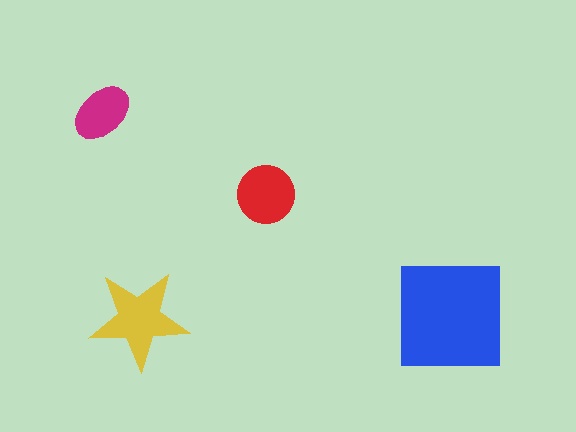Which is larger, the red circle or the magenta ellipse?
The red circle.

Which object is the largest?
The blue square.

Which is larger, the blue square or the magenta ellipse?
The blue square.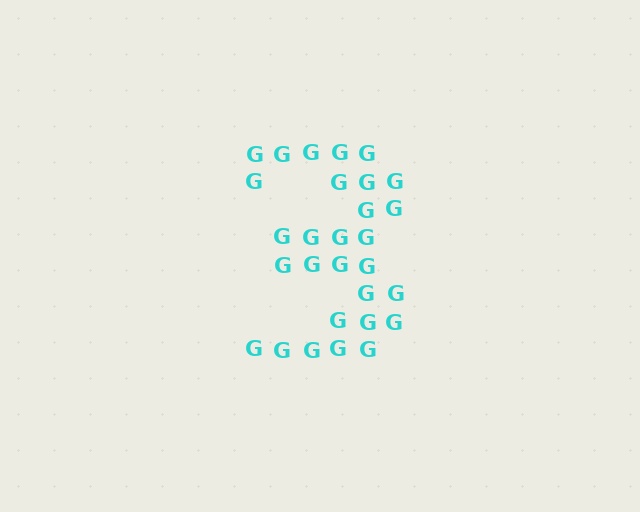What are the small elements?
The small elements are letter G's.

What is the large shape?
The large shape is the digit 3.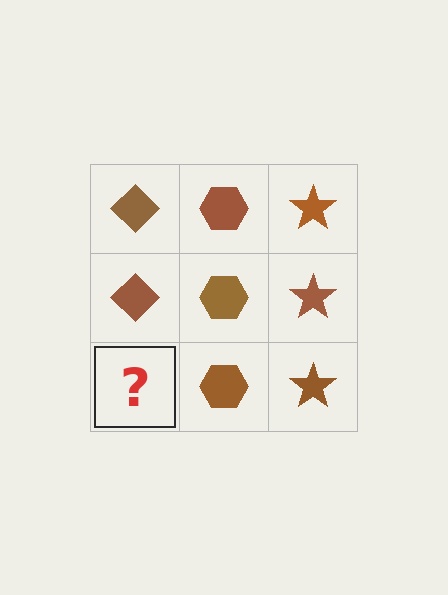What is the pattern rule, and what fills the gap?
The rule is that each column has a consistent shape. The gap should be filled with a brown diamond.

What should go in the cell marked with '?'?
The missing cell should contain a brown diamond.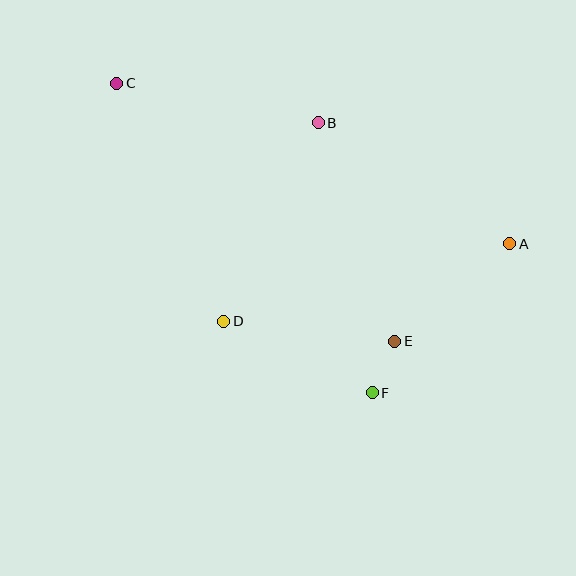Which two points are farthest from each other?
Points A and C are farthest from each other.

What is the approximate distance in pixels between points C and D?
The distance between C and D is approximately 261 pixels.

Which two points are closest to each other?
Points E and F are closest to each other.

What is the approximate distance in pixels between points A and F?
The distance between A and F is approximately 203 pixels.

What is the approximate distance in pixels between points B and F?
The distance between B and F is approximately 275 pixels.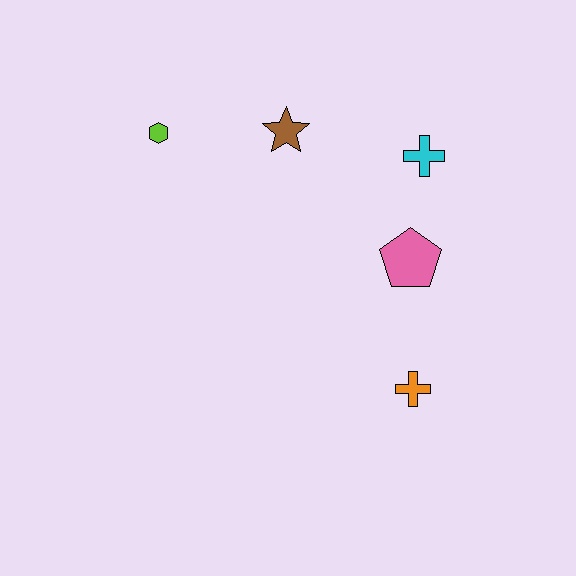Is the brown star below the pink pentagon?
No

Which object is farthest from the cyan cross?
The lime hexagon is farthest from the cyan cross.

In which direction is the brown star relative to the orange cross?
The brown star is above the orange cross.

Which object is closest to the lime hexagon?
The brown star is closest to the lime hexagon.